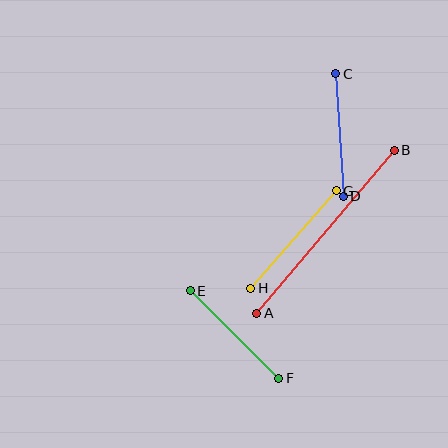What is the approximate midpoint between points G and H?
The midpoint is at approximately (294, 239) pixels.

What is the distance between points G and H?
The distance is approximately 129 pixels.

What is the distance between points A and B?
The distance is approximately 213 pixels.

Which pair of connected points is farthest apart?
Points A and B are farthest apart.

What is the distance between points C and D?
The distance is approximately 123 pixels.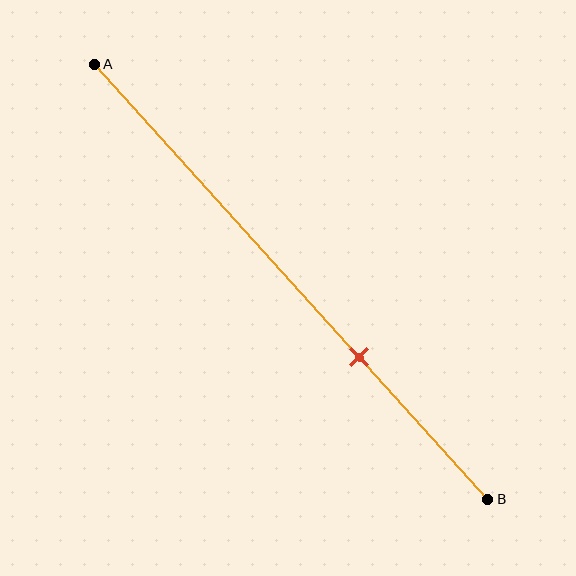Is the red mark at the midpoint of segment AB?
No, the mark is at about 65% from A, not at the 50% midpoint.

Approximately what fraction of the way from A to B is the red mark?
The red mark is approximately 65% of the way from A to B.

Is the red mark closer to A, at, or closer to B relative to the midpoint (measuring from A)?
The red mark is closer to point B than the midpoint of segment AB.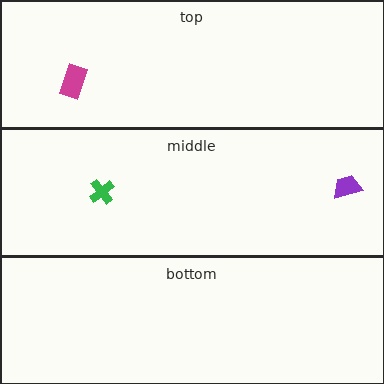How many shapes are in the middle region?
2.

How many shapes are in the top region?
1.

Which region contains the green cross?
The middle region.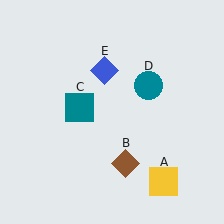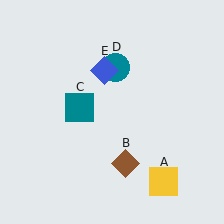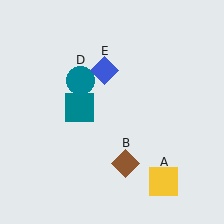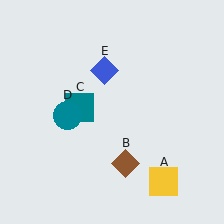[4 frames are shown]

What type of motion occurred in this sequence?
The teal circle (object D) rotated counterclockwise around the center of the scene.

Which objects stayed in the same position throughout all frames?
Yellow square (object A) and brown diamond (object B) and teal square (object C) and blue diamond (object E) remained stationary.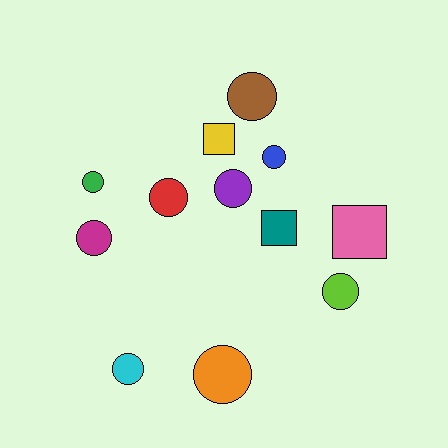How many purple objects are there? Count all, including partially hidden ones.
There is 1 purple object.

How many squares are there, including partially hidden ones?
There are 3 squares.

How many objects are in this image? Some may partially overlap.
There are 12 objects.